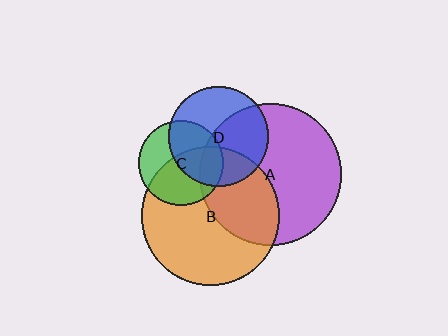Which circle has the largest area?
Circle A (purple).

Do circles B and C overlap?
Yes.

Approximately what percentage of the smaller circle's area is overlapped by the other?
Approximately 55%.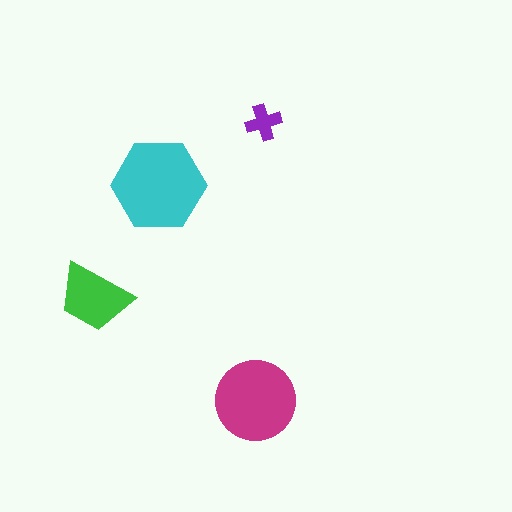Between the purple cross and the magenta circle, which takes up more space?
The magenta circle.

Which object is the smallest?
The purple cross.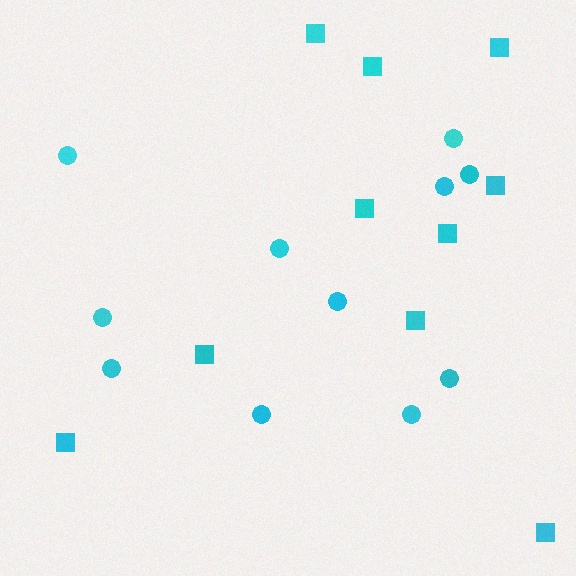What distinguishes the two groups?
There are 2 groups: one group of squares (10) and one group of circles (11).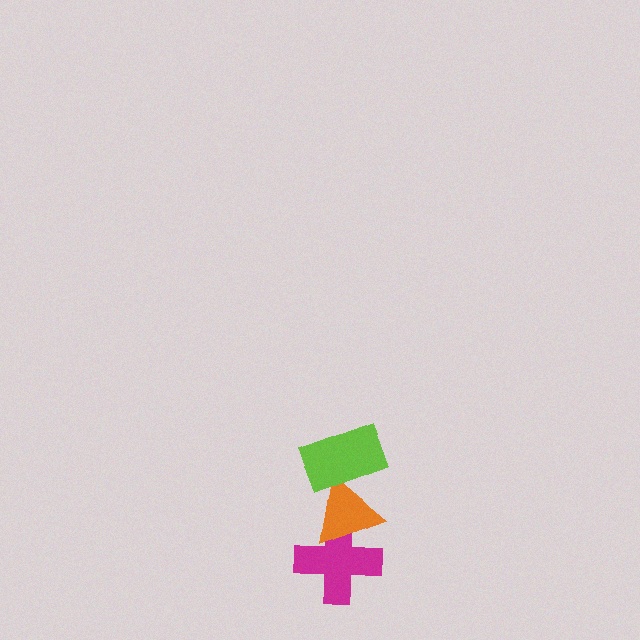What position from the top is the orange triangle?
The orange triangle is 2nd from the top.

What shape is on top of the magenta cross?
The orange triangle is on top of the magenta cross.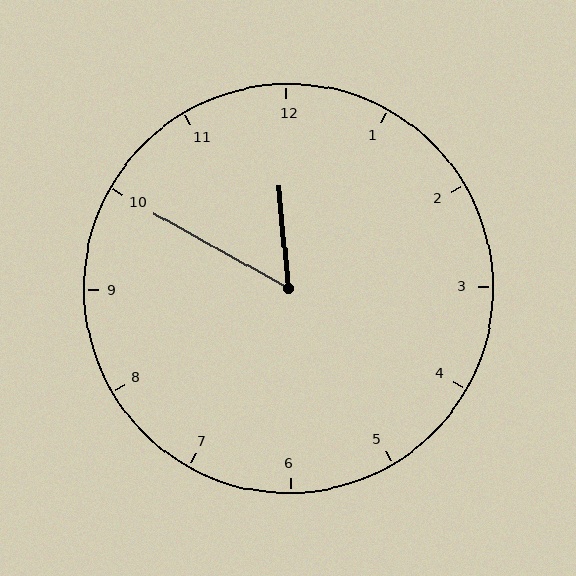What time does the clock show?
11:50.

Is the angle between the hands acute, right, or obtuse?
It is acute.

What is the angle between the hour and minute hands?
Approximately 55 degrees.